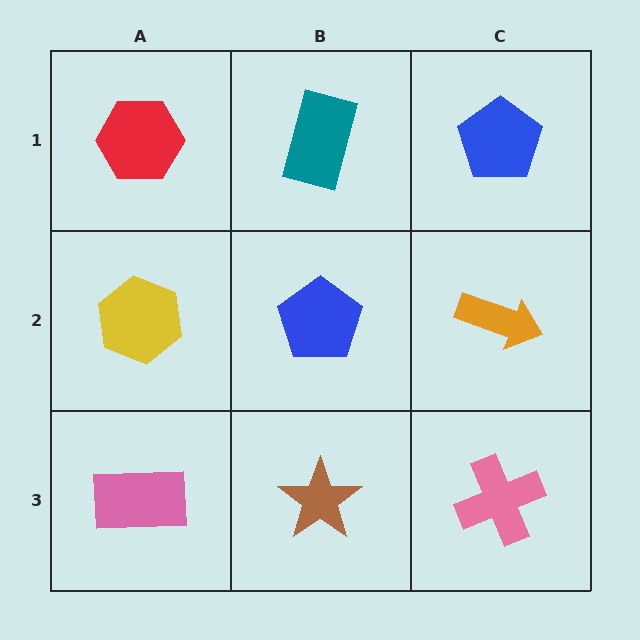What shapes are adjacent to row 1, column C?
An orange arrow (row 2, column C), a teal rectangle (row 1, column B).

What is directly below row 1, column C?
An orange arrow.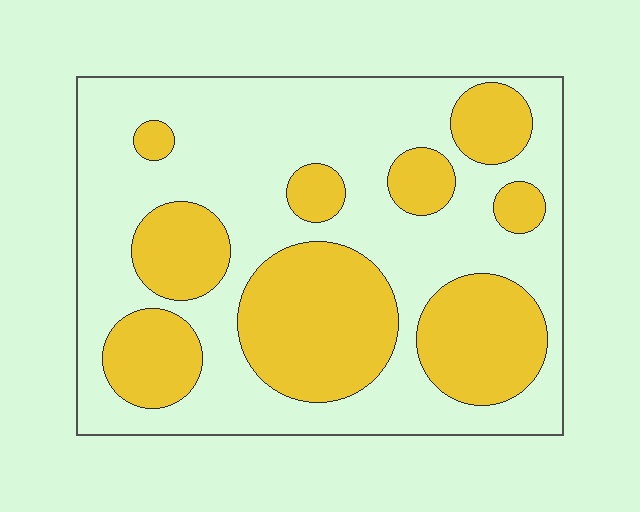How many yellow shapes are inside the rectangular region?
9.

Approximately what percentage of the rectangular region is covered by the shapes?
Approximately 35%.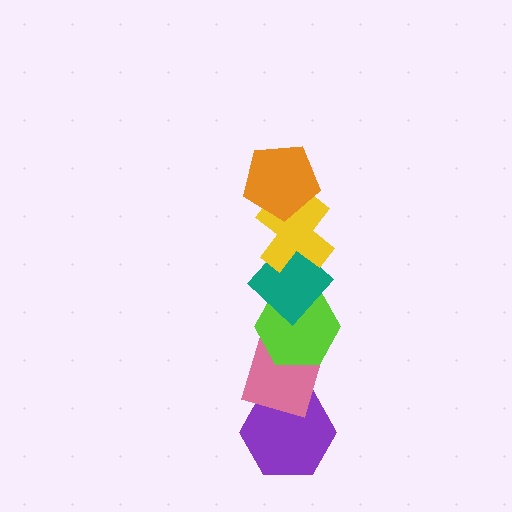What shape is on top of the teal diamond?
The yellow cross is on top of the teal diamond.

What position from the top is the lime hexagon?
The lime hexagon is 4th from the top.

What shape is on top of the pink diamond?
The lime hexagon is on top of the pink diamond.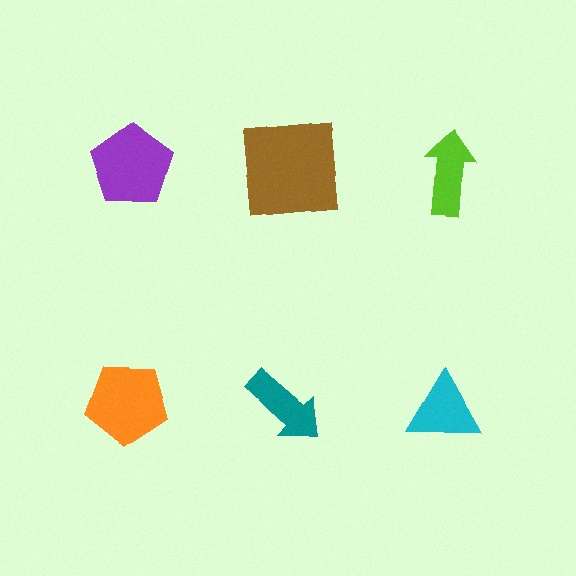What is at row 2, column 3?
A cyan triangle.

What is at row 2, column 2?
A teal arrow.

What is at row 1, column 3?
A lime arrow.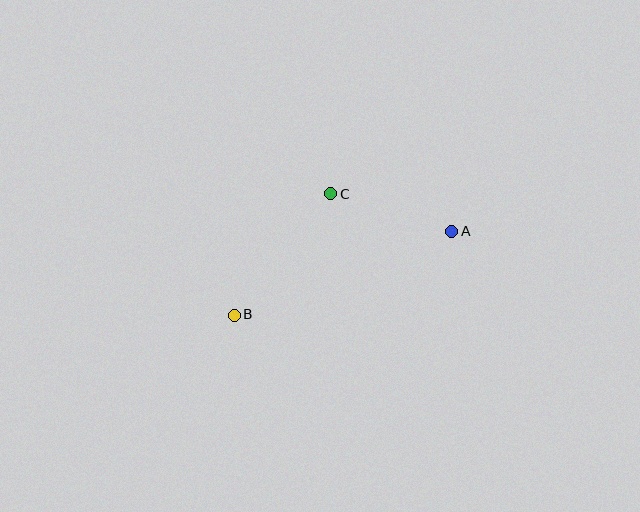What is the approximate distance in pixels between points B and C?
The distance between B and C is approximately 154 pixels.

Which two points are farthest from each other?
Points A and B are farthest from each other.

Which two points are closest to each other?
Points A and C are closest to each other.